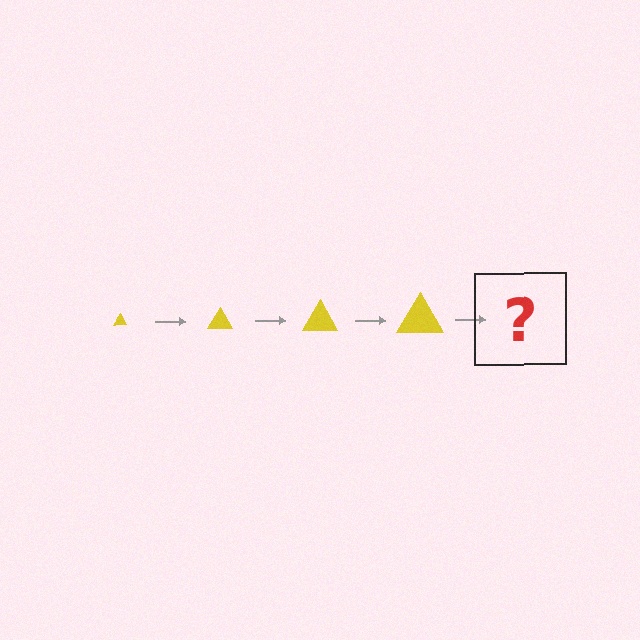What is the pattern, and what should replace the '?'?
The pattern is that the triangle gets progressively larger each step. The '?' should be a yellow triangle, larger than the previous one.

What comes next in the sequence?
The next element should be a yellow triangle, larger than the previous one.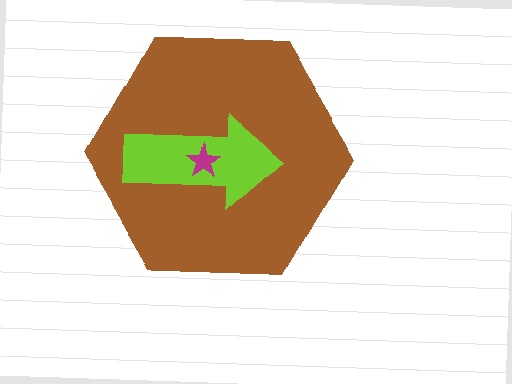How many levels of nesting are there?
3.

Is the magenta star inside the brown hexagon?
Yes.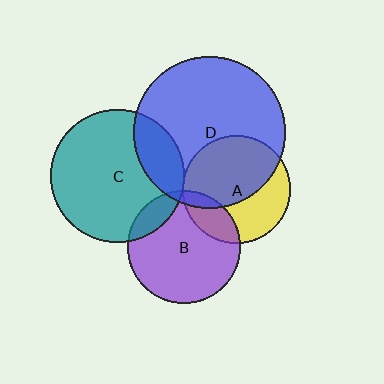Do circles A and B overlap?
Yes.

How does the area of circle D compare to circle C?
Approximately 1.3 times.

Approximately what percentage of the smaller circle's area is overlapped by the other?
Approximately 20%.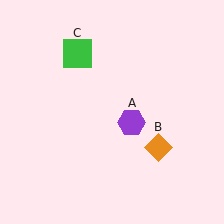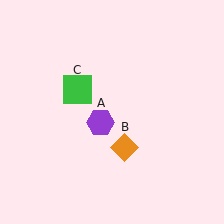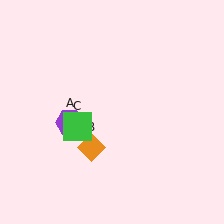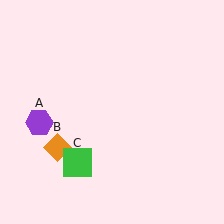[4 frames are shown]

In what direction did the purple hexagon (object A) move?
The purple hexagon (object A) moved left.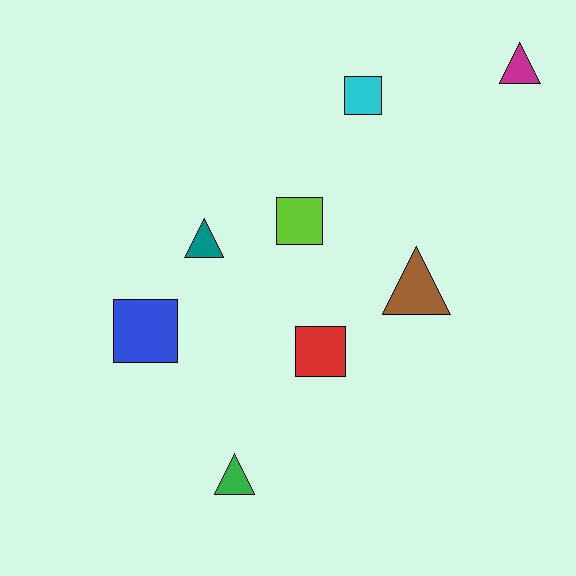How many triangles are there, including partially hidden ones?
There are 4 triangles.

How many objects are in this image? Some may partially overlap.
There are 8 objects.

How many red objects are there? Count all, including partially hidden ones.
There is 1 red object.